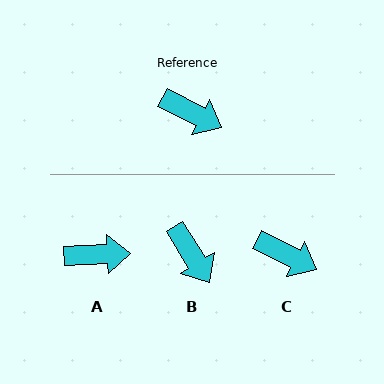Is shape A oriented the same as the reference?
No, it is off by about 30 degrees.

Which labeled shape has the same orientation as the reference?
C.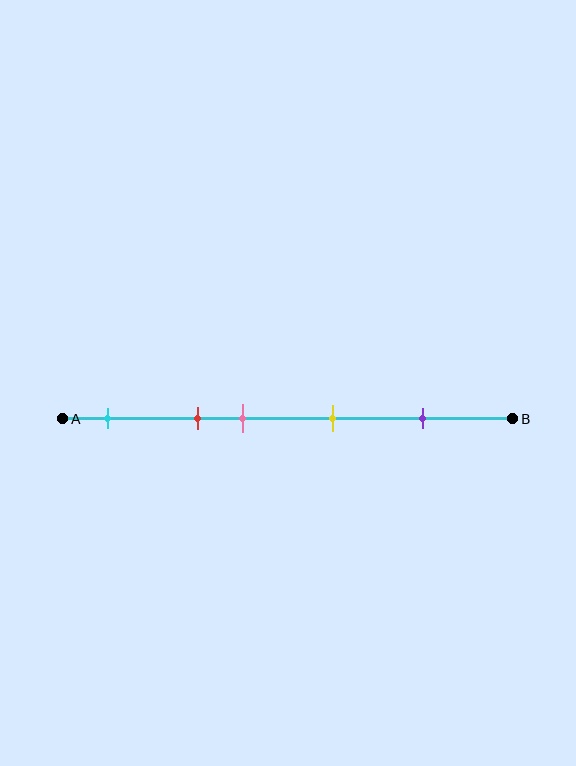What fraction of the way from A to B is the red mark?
The red mark is approximately 30% (0.3) of the way from A to B.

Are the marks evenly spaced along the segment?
No, the marks are not evenly spaced.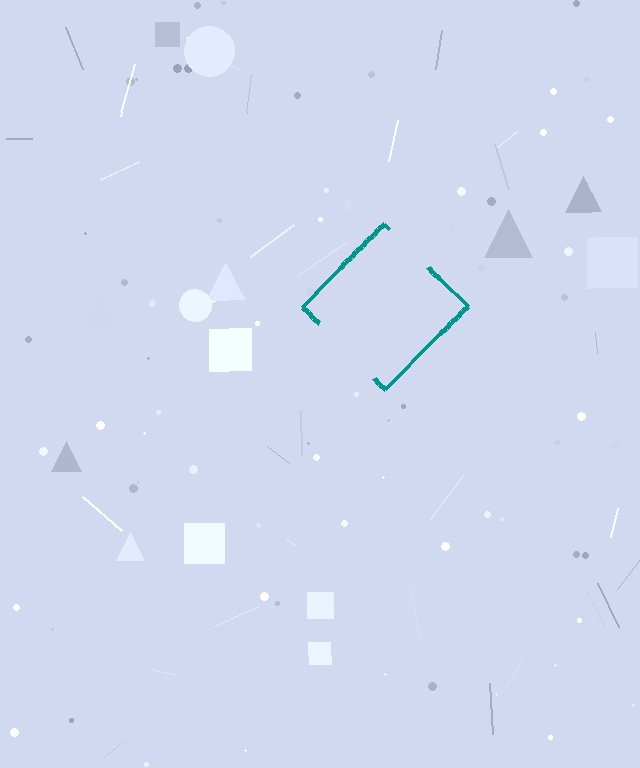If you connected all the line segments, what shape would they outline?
They would outline a diamond.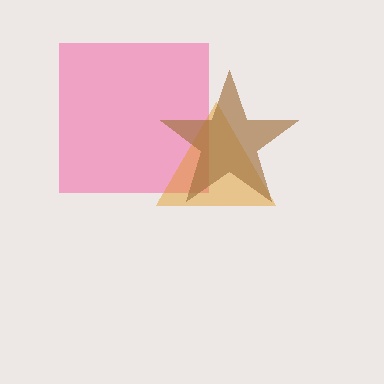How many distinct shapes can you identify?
There are 3 distinct shapes: a pink square, an orange triangle, a brown star.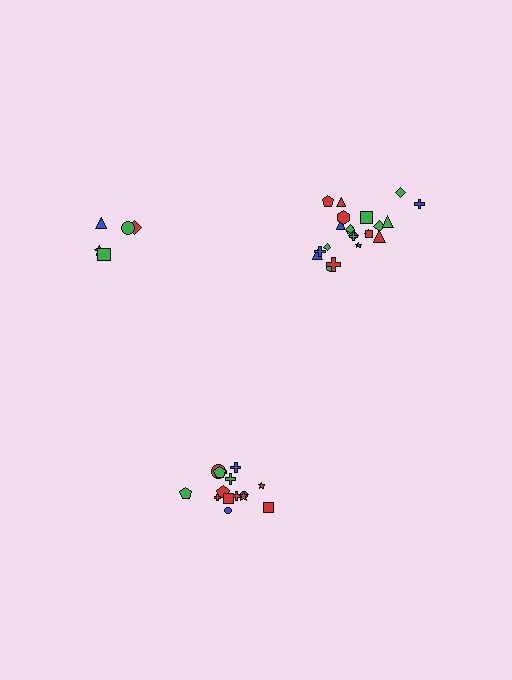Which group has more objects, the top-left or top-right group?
The top-right group.